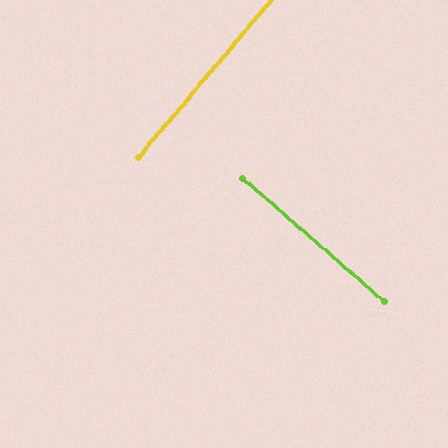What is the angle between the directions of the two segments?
Approximately 89 degrees.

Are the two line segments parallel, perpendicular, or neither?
Perpendicular — they meet at approximately 89°.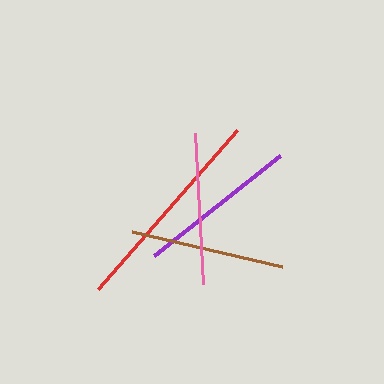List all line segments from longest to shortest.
From longest to shortest: red, purple, brown, pink.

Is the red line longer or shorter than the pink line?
The red line is longer than the pink line.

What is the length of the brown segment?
The brown segment is approximately 154 pixels long.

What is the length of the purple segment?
The purple segment is approximately 161 pixels long.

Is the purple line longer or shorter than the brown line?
The purple line is longer than the brown line.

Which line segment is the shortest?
The pink line is the shortest at approximately 152 pixels.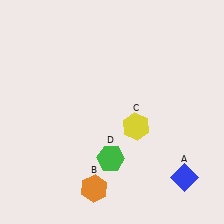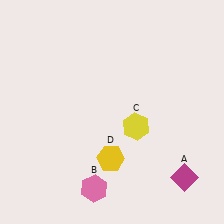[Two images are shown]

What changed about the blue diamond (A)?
In Image 1, A is blue. In Image 2, it changed to magenta.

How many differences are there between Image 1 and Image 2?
There are 3 differences between the two images.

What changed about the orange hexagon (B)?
In Image 1, B is orange. In Image 2, it changed to pink.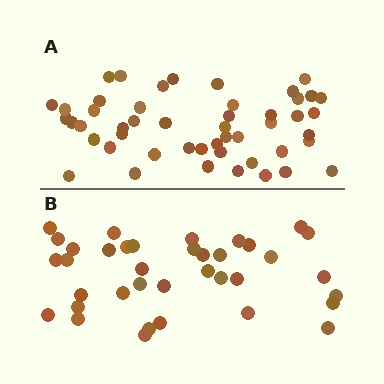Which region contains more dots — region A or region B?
Region A (the top region) has more dots.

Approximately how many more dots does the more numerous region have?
Region A has roughly 12 or so more dots than region B.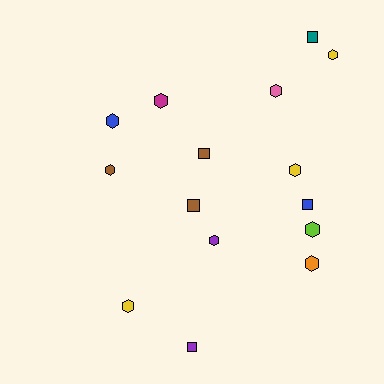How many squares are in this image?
There are 5 squares.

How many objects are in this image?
There are 15 objects.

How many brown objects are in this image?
There are 3 brown objects.